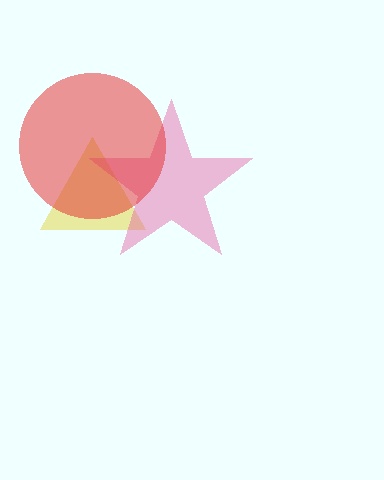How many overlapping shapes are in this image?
There are 3 overlapping shapes in the image.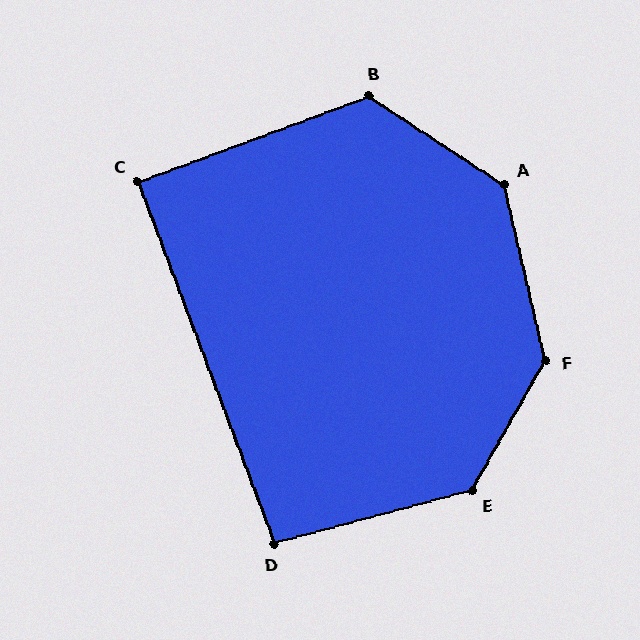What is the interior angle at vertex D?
Approximately 96 degrees (obtuse).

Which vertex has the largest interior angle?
F, at approximately 138 degrees.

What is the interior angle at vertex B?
Approximately 127 degrees (obtuse).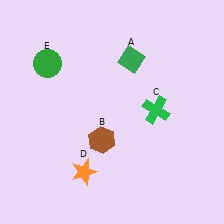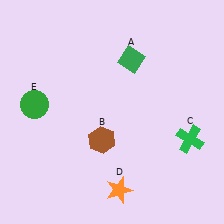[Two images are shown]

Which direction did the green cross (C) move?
The green cross (C) moved right.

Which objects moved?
The objects that moved are: the green cross (C), the orange star (D), the green circle (E).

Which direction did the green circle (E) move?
The green circle (E) moved down.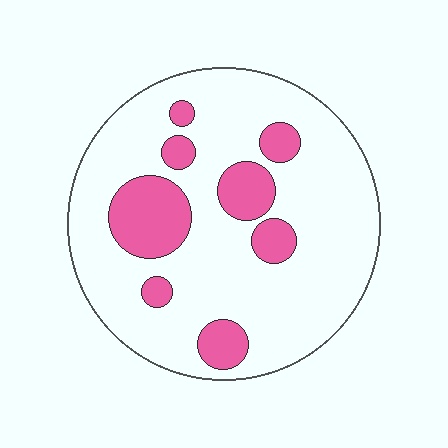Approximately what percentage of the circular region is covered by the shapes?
Approximately 20%.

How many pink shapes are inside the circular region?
8.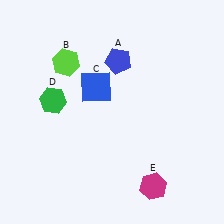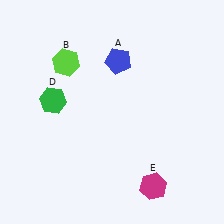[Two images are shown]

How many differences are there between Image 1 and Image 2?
There is 1 difference between the two images.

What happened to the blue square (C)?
The blue square (C) was removed in Image 2. It was in the top-left area of Image 1.